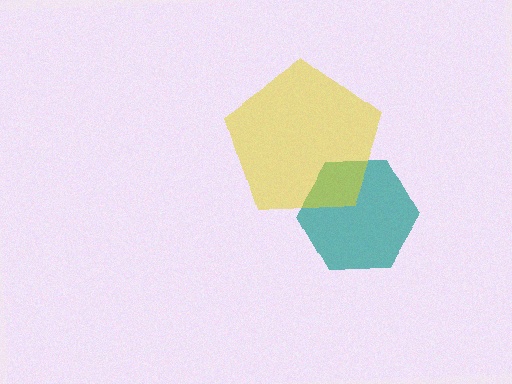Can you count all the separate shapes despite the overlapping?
Yes, there are 2 separate shapes.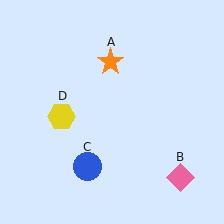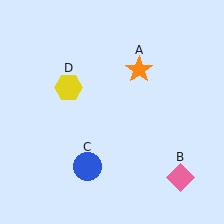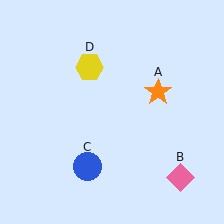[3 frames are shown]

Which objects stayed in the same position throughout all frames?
Pink diamond (object B) and blue circle (object C) remained stationary.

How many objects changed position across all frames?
2 objects changed position: orange star (object A), yellow hexagon (object D).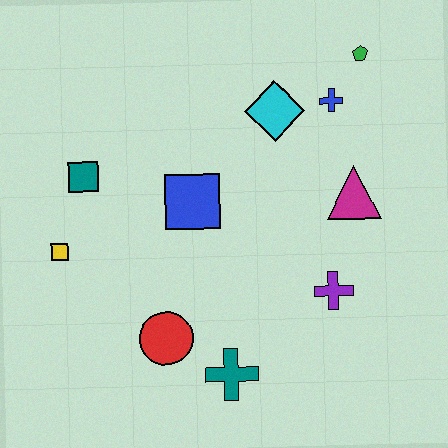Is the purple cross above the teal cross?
Yes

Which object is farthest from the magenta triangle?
The yellow square is farthest from the magenta triangle.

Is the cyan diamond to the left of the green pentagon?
Yes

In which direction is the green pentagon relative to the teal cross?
The green pentagon is above the teal cross.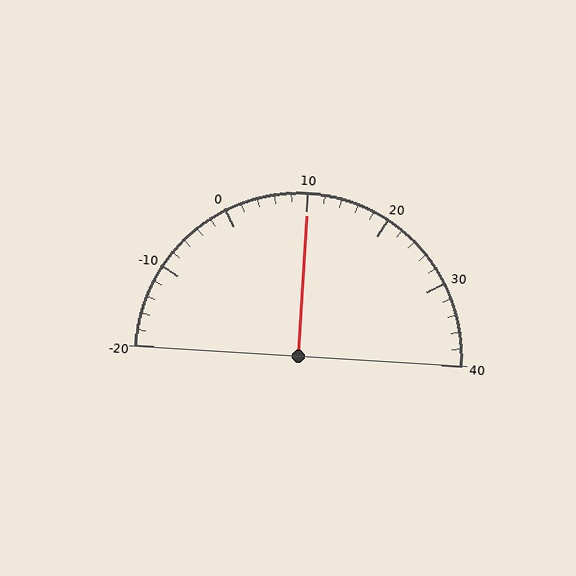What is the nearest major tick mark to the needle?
The nearest major tick mark is 10.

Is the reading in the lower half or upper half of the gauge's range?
The reading is in the upper half of the range (-20 to 40).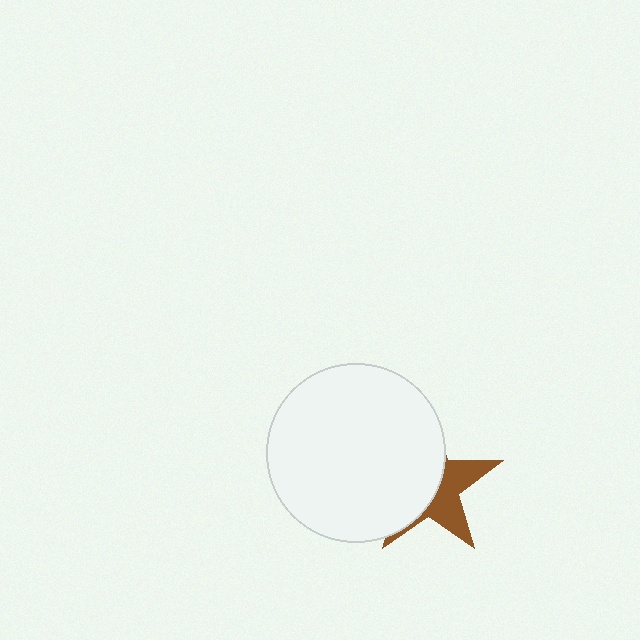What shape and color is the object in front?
The object in front is a white circle.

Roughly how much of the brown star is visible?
A small part of it is visible (roughly 40%).